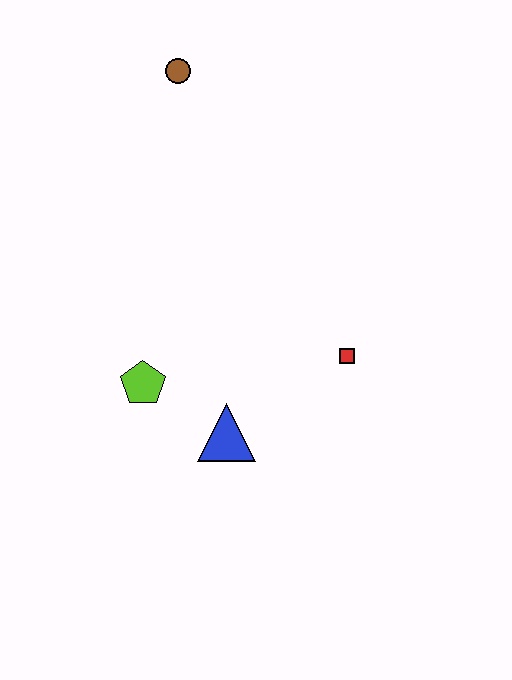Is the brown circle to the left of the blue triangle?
Yes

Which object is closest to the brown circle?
The lime pentagon is closest to the brown circle.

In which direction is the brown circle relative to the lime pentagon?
The brown circle is above the lime pentagon.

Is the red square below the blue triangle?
No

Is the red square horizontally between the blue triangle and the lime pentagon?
No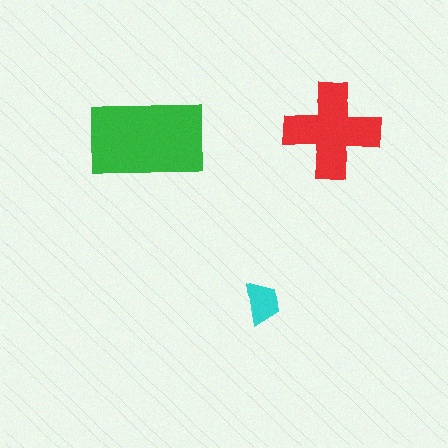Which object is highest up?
The red cross is topmost.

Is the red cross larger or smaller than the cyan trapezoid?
Larger.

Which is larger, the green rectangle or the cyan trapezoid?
The green rectangle.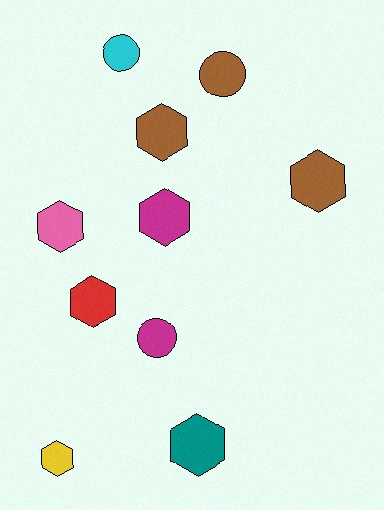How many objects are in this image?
There are 10 objects.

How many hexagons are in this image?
There are 7 hexagons.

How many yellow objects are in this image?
There is 1 yellow object.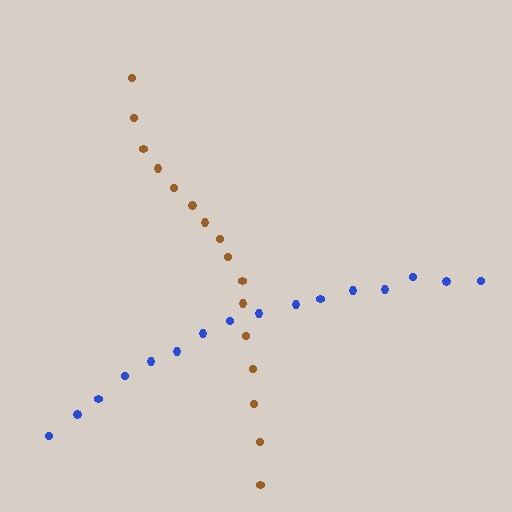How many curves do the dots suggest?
There are 2 distinct paths.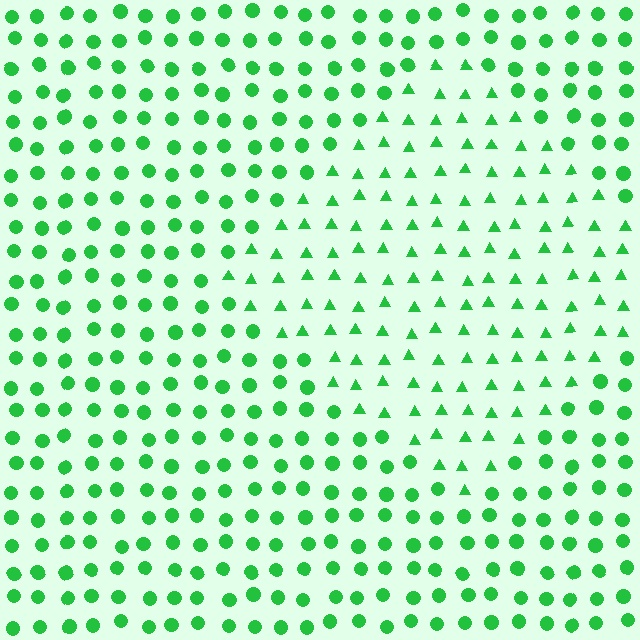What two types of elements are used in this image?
The image uses triangles inside the diamond region and circles outside it.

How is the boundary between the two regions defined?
The boundary is defined by a change in element shape: triangles inside vs. circles outside. All elements share the same color and spacing.